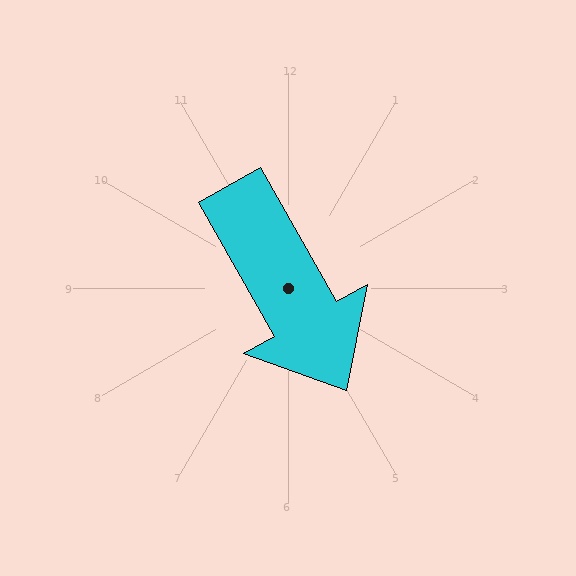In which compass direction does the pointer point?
Southeast.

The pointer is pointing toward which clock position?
Roughly 5 o'clock.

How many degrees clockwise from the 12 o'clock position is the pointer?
Approximately 151 degrees.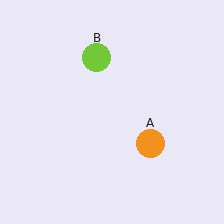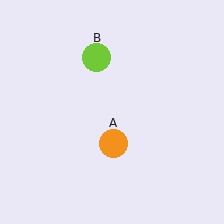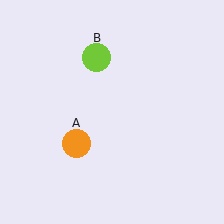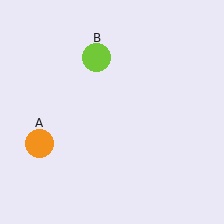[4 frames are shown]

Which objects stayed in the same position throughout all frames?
Lime circle (object B) remained stationary.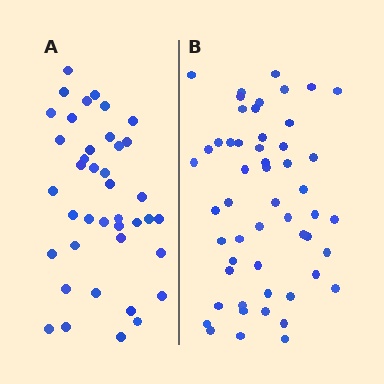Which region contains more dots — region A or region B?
Region B (the right region) has more dots.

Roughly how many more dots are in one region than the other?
Region B has approximately 15 more dots than region A.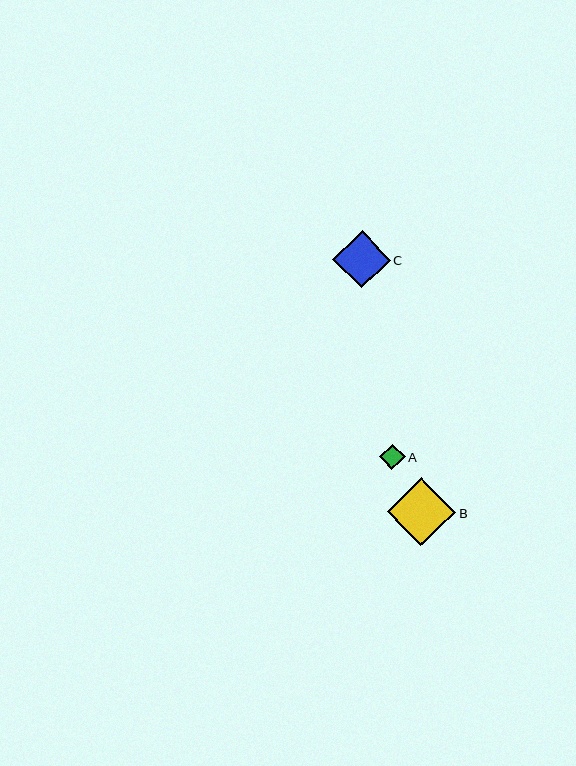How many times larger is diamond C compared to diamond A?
Diamond C is approximately 2.3 times the size of diamond A.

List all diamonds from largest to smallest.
From largest to smallest: B, C, A.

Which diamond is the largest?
Diamond B is the largest with a size of approximately 69 pixels.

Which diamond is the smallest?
Diamond A is the smallest with a size of approximately 26 pixels.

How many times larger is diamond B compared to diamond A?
Diamond B is approximately 2.7 times the size of diamond A.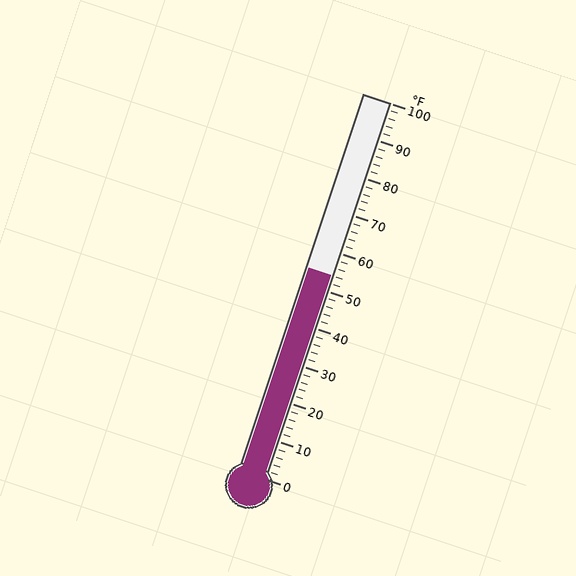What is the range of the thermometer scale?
The thermometer scale ranges from 0°F to 100°F.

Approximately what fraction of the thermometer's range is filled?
The thermometer is filled to approximately 55% of its range.